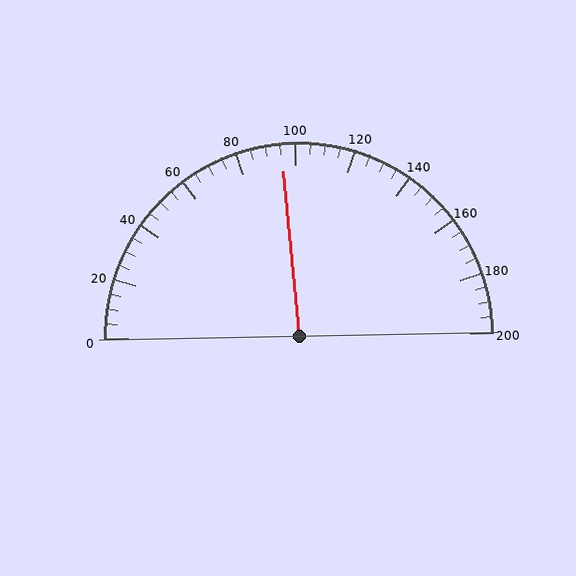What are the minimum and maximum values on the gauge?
The gauge ranges from 0 to 200.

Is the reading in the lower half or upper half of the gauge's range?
The reading is in the lower half of the range (0 to 200).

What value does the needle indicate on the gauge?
The needle indicates approximately 95.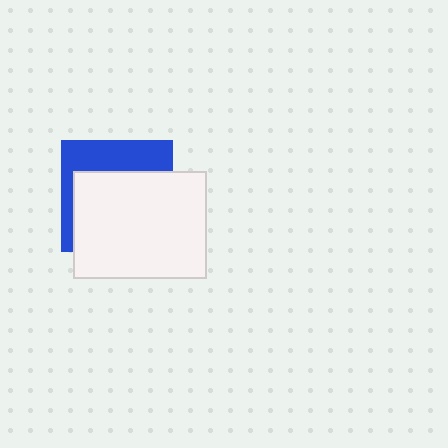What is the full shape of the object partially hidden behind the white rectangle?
The partially hidden object is a blue square.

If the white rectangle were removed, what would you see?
You would see the complete blue square.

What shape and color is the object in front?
The object in front is a white rectangle.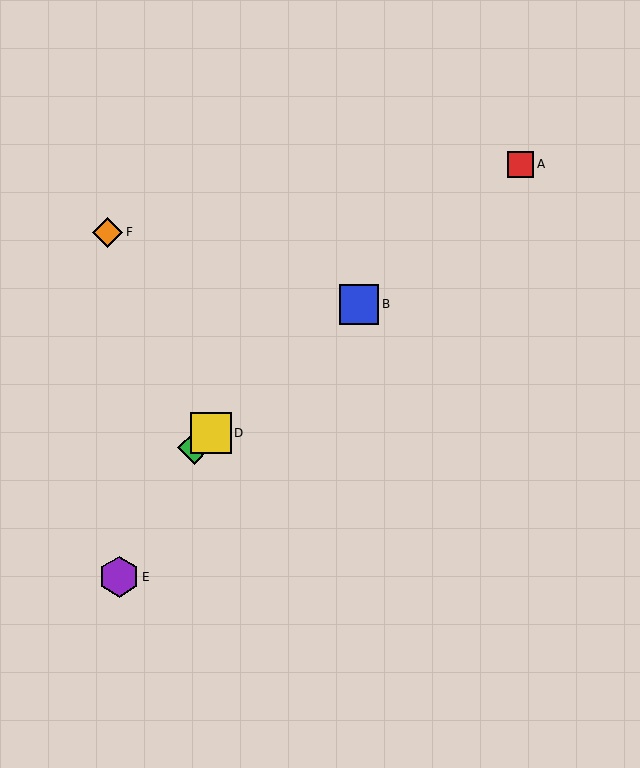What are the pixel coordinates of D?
Object D is at (211, 433).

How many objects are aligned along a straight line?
4 objects (A, B, C, D) are aligned along a straight line.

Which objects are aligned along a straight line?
Objects A, B, C, D are aligned along a straight line.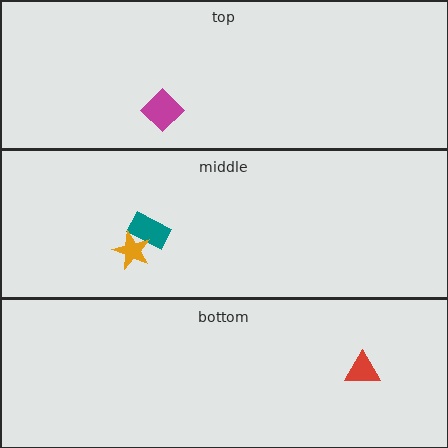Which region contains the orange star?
The middle region.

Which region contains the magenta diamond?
The top region.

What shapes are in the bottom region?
The red triangle.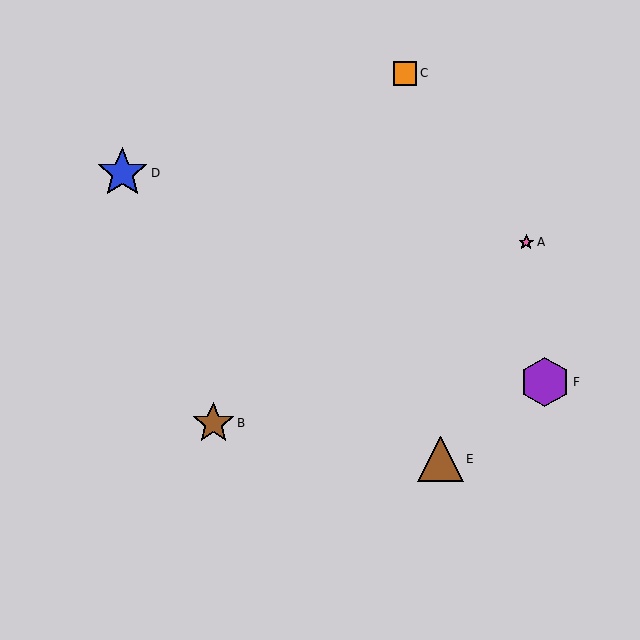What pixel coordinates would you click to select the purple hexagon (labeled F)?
Click at (545, 382) to select the purple hexagon F.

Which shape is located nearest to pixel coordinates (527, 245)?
The pink star (labeled A) at (526, 242) is nearest to that location.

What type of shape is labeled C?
Shape C is an orange square.